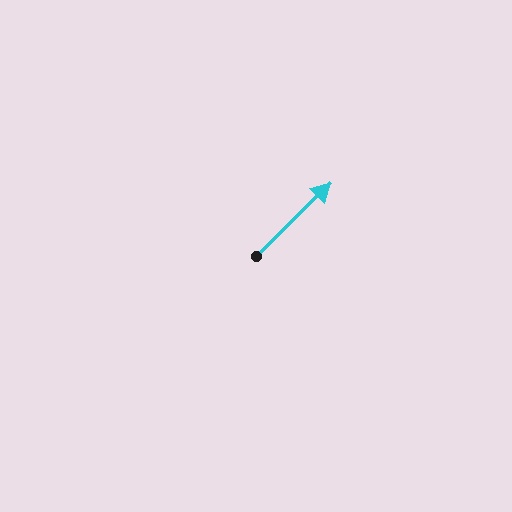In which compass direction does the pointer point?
Northeast.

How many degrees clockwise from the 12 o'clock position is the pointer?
Approximately 45 degrees.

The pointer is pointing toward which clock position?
Roughly 2 o'clock.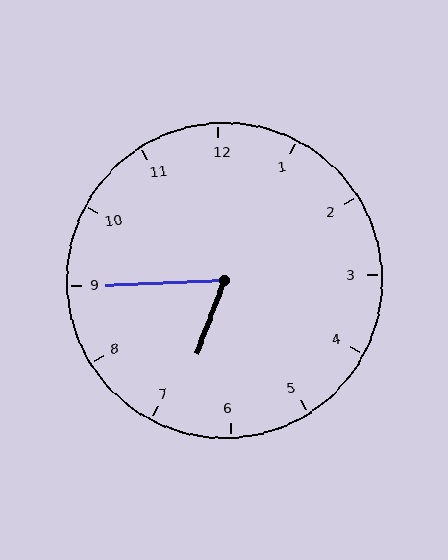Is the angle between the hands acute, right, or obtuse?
It is acute.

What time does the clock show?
6:45.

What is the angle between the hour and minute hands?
Approximately 68 degrees.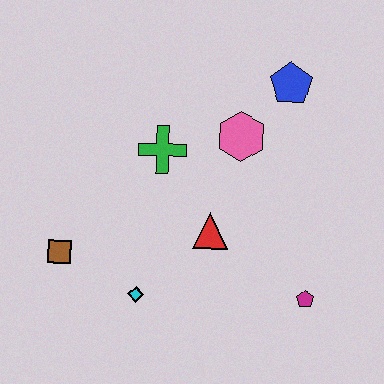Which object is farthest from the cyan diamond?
The blue pentagon is farthest from the cyan diamond.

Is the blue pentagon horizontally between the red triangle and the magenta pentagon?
Yes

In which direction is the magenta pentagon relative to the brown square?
The magenta pentagon is to the right of the brown square.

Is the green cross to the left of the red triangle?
Yes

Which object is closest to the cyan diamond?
The brown square is closest to the cyan diamond.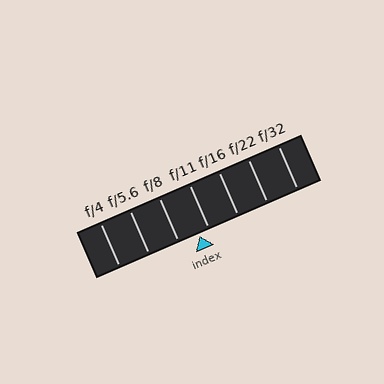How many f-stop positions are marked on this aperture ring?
There are 7 f-stop positions marked.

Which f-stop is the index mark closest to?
The index mark is closest to f/11.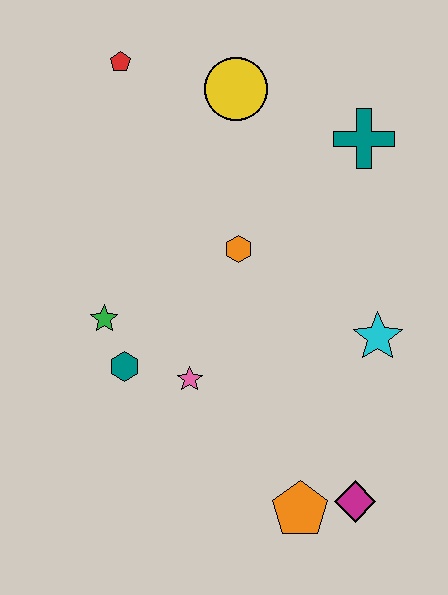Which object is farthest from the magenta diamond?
The red pentagon is farthest from the magenta diamond.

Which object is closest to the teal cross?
The yellow circle is closest to the teal cross.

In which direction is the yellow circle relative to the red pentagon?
The yellow circle is to the right of the red pentagon.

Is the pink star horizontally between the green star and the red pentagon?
No